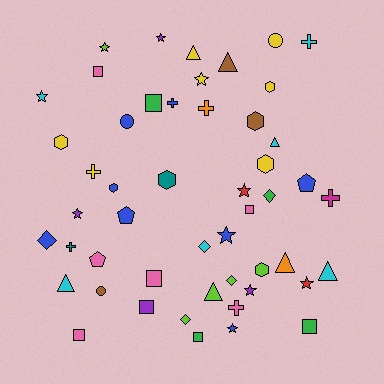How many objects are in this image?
There are 50 objects.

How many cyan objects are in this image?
There are 6 cyan objects.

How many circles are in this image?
There are 3 circles.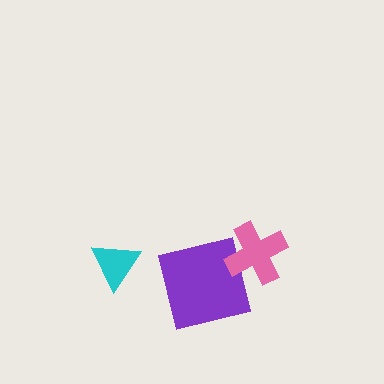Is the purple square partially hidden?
Yes, it is partially covered by another shape.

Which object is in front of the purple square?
The pink cross is in front of the purple square.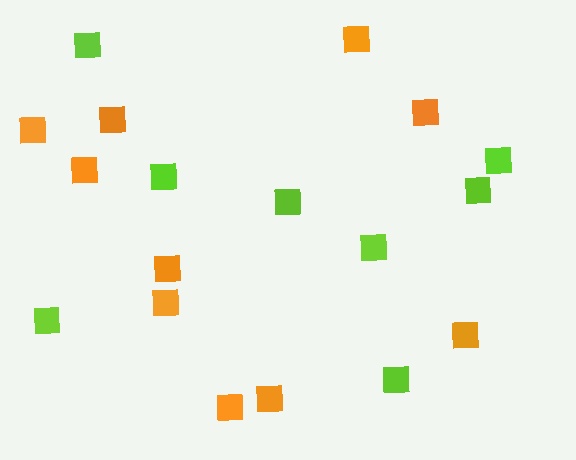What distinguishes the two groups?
There are 2 groups: one group of orange squares (10) and one group of lime squares (8).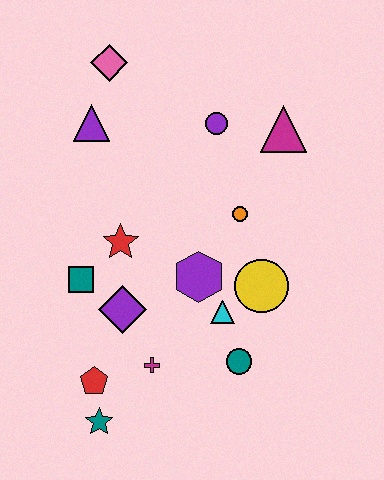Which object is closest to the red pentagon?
The teal star is closest to the red pentagon.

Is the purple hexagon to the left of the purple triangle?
No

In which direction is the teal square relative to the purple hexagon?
The teal square is to the left of the purple hexagon.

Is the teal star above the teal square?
No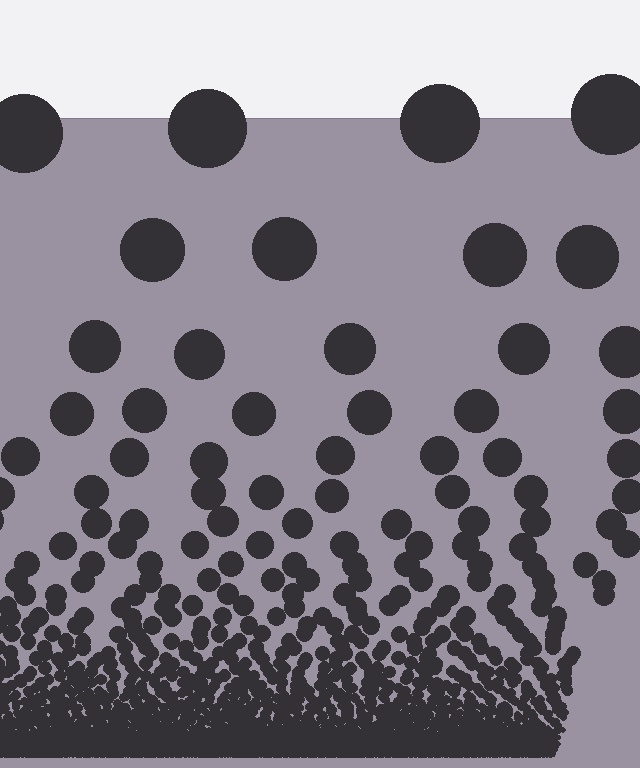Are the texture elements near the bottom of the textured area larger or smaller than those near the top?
Smaller. The gradient is inverted — elements near the bottom are smaller and denser.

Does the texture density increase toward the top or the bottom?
Density increases toward the bottom.